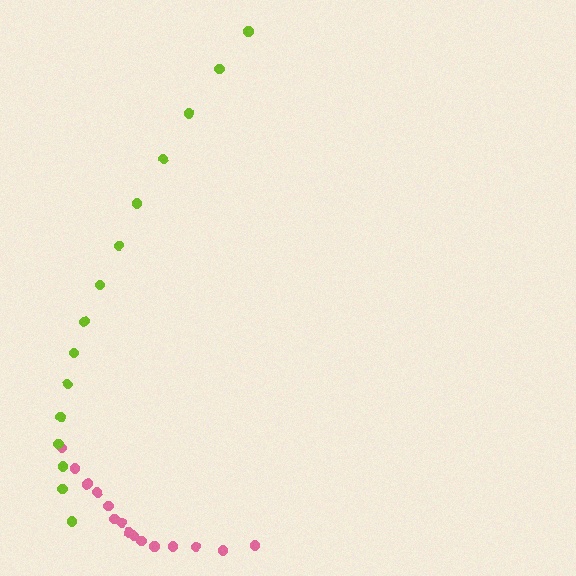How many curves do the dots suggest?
There are 2 distinct paths.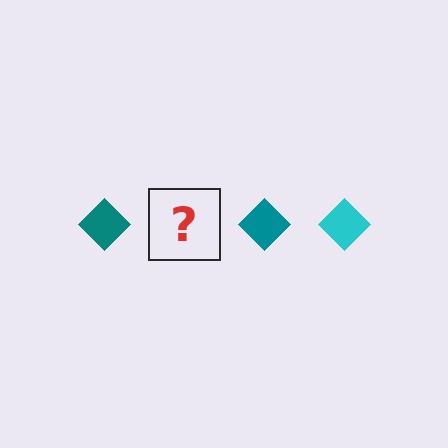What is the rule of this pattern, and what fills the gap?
The rule is that the pattern cycles through teal, cyan diamonds. The gap should be filled with a cyan diamond.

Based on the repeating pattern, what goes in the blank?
The blank should be a cyan diamond.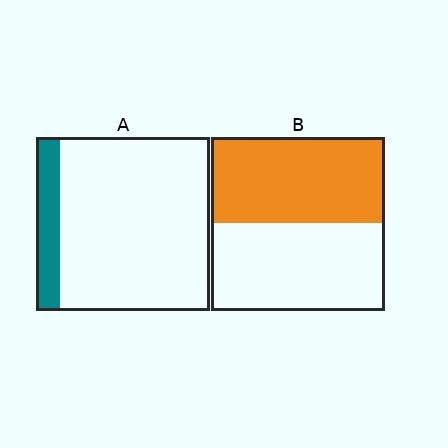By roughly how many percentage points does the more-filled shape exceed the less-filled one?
By roughly 35 percentage points (B over A).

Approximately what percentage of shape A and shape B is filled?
A is approximately 15% and B is approximately 50%.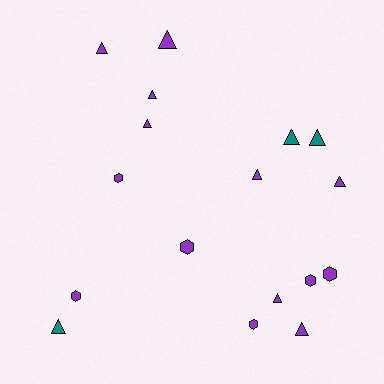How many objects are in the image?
There are 17 objects.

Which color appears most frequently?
Purple, with 14 objects.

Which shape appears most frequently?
Triangle, with 11 objects.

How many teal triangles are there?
There are 3 teal triangles.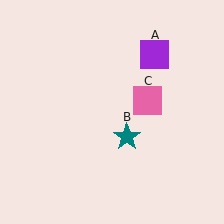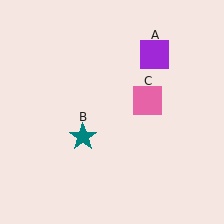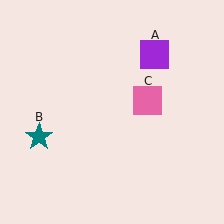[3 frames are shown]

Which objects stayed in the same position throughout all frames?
Purple square (object A) and pink square (object C) remained stationary.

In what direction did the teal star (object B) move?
The teal star (object B) moved left.